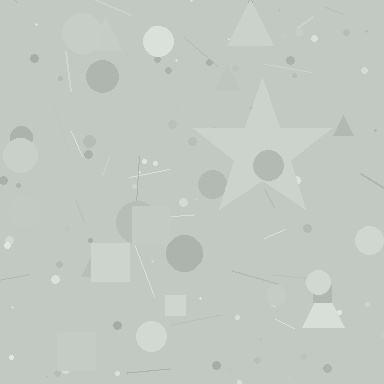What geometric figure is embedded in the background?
A star is embedded in the background.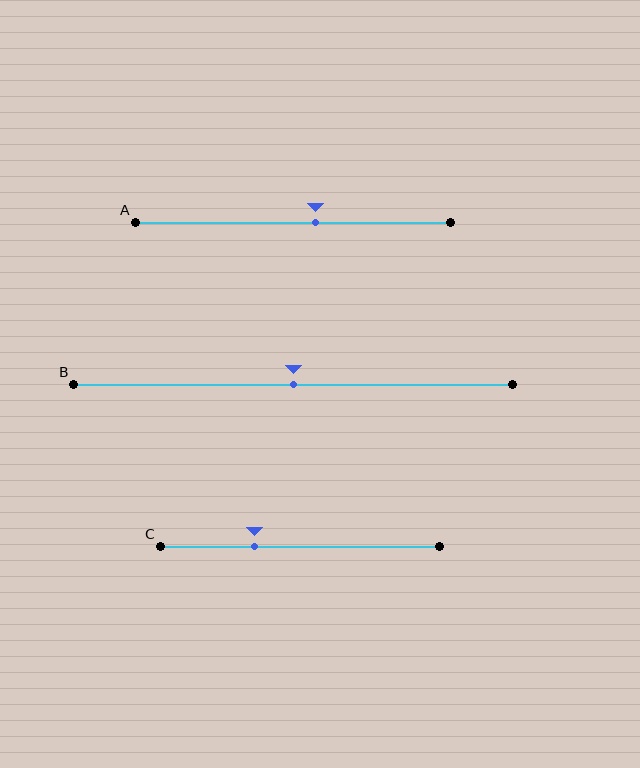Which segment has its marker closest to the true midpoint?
Segment B has its marker closest to the true midpoint.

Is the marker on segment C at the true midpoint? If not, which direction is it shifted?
No, the marker on segment C is shifted to the left by about 16% of the segment length.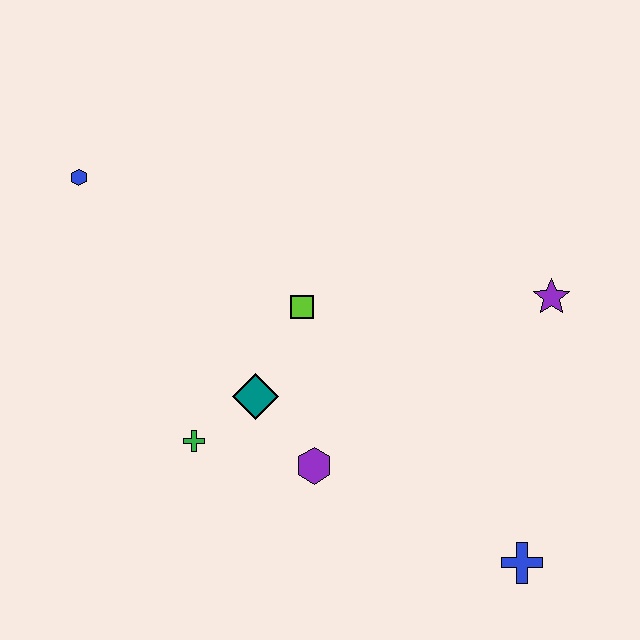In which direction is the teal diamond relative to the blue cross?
The teal diamond is to the left of the blue cross.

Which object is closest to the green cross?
The teal diamond is closest to the green cross.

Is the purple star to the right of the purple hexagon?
Yes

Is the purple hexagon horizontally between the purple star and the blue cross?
No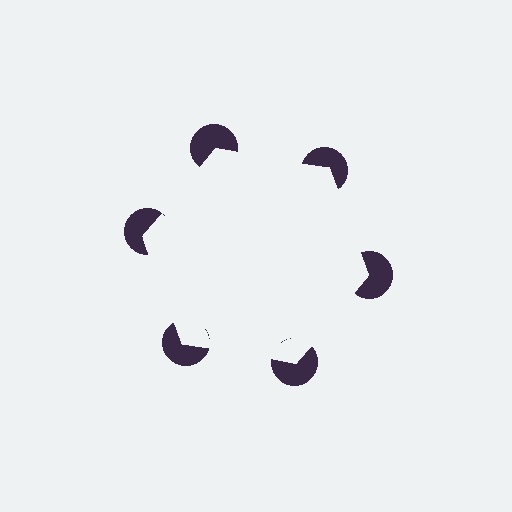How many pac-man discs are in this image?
There are 6 — one at each vertex of the illusory hexagon.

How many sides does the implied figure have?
6 sides.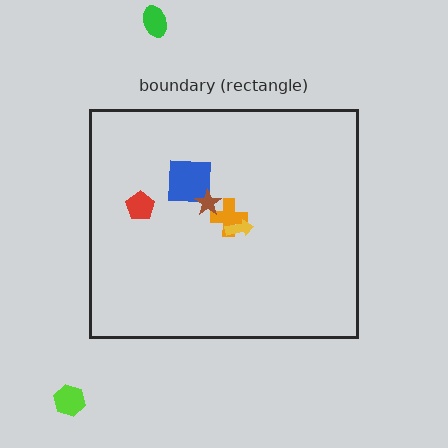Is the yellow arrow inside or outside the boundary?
Inside.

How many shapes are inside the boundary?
5 inside, 2 outside.